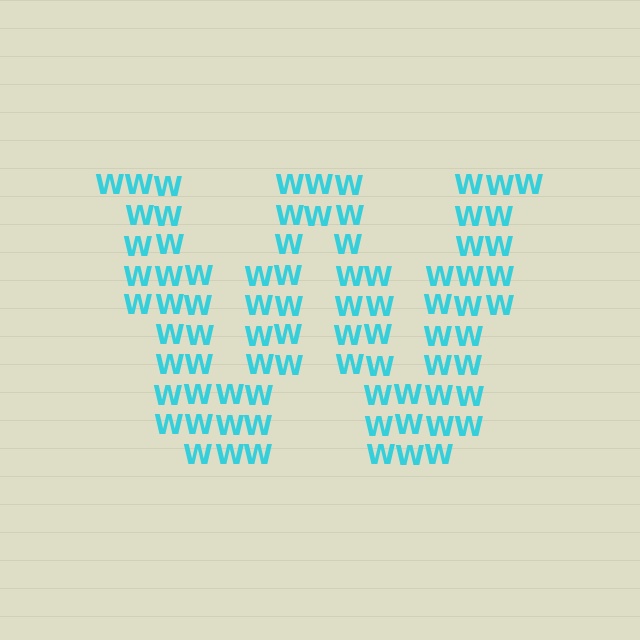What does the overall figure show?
The overall figure shows the letter W.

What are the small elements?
The small elements are letter W's.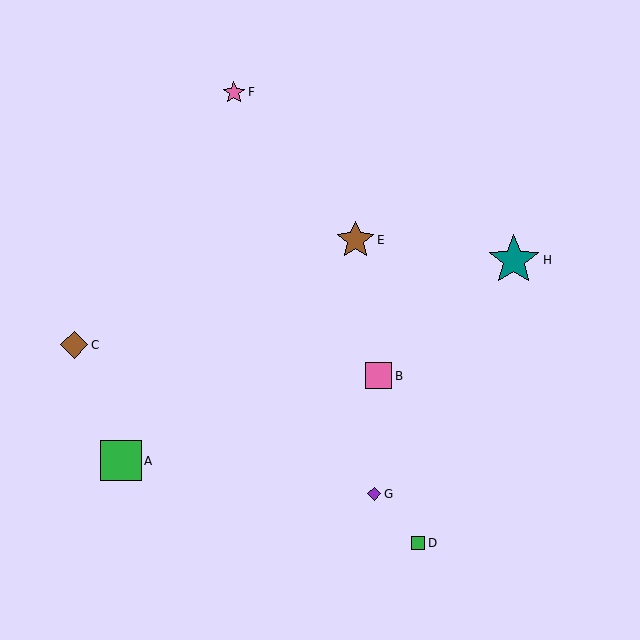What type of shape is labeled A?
Shape A is a green square.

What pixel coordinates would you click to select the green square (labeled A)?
Click at (121, 461) to select the green square A.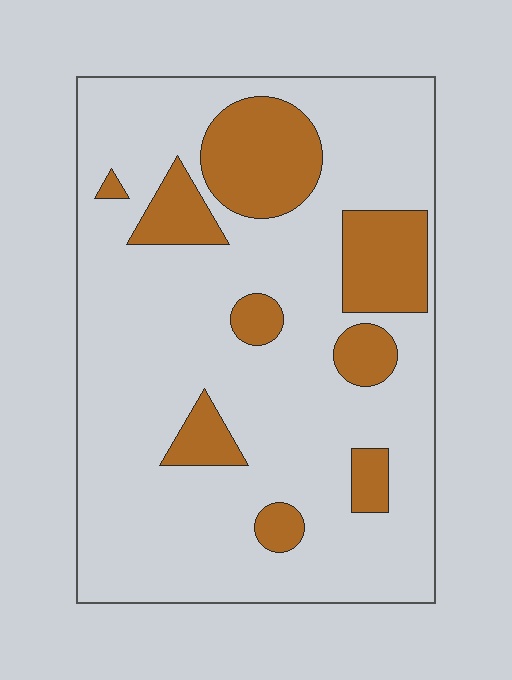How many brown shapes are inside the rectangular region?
9.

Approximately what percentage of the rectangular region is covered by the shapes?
Approximately 20%.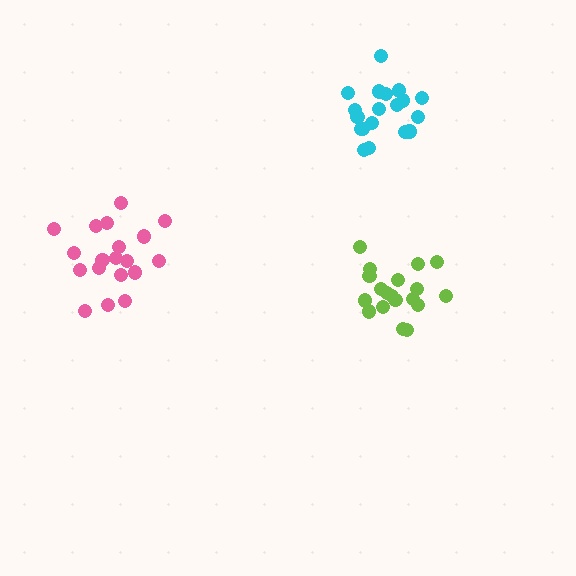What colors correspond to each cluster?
The clusters are colored: lime, cyan, pink.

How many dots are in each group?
Group 1: 19 dots, Group 2: 19 dots, Group 3: 19 dots (57 total).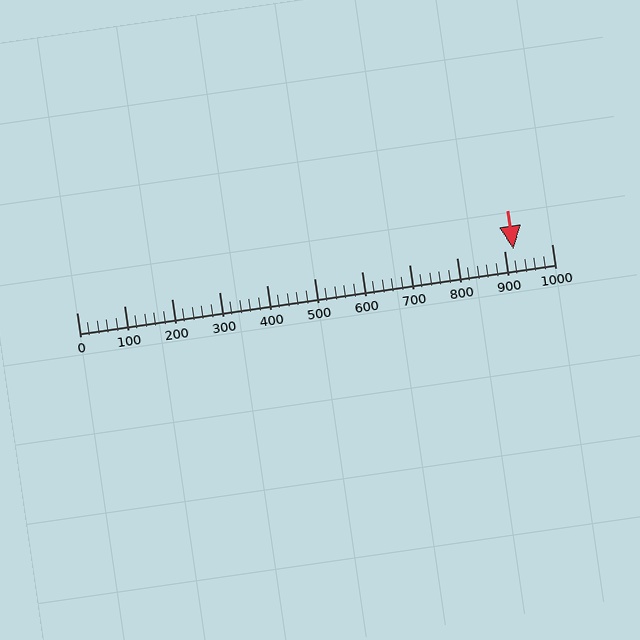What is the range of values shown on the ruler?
The ruler shows values from 0 to 1000.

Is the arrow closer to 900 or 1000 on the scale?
The arrow is closer to 900.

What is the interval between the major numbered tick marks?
The major tick marks are spaced 100 units apart.